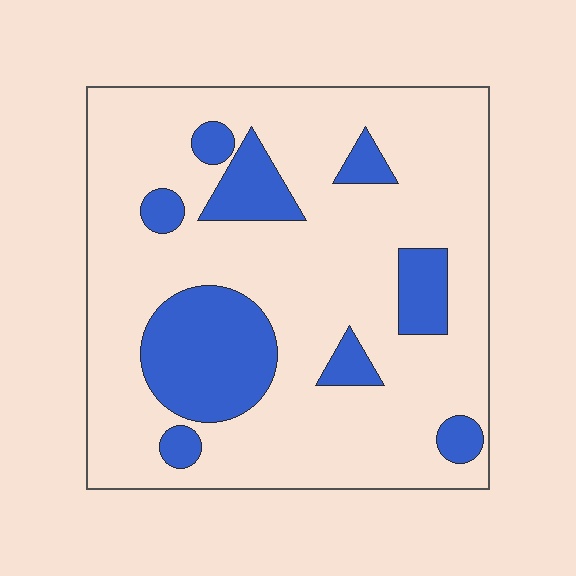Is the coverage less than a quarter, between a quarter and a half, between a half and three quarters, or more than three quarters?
Less than a quarter.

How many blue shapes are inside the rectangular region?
9.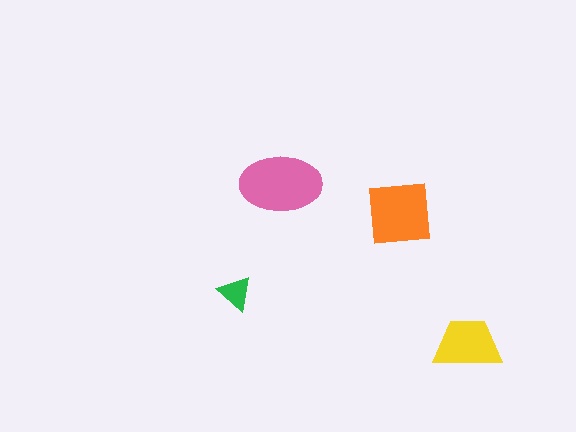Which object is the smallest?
The green triangle.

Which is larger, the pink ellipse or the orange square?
The pink ellipse.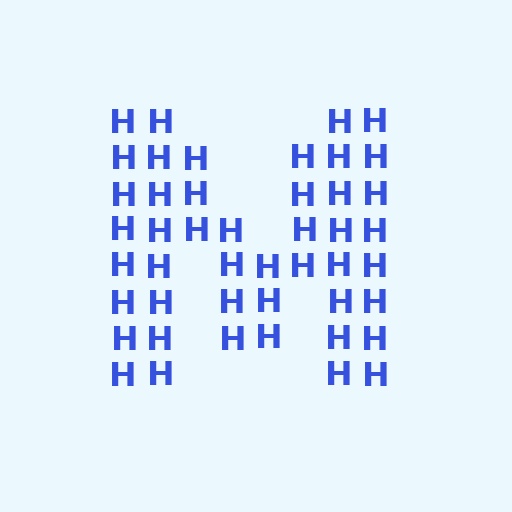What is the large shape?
The large shape is the letter M.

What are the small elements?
The small elements are letter H's.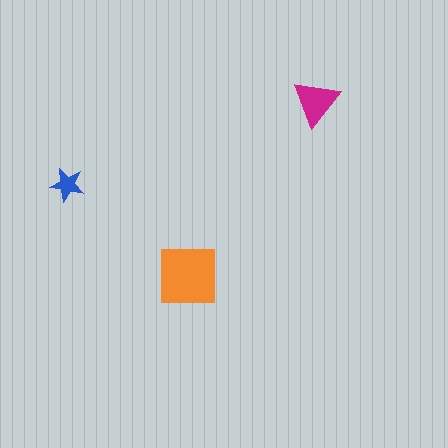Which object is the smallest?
The blue star.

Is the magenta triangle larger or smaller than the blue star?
Larger.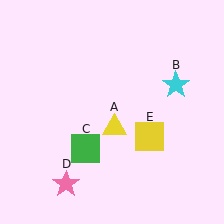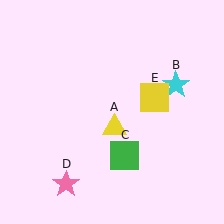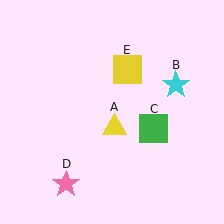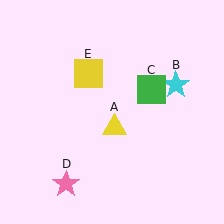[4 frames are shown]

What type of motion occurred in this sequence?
The green square (object C), yellow square (object E) rotated counterclockwise around the center of the scene.